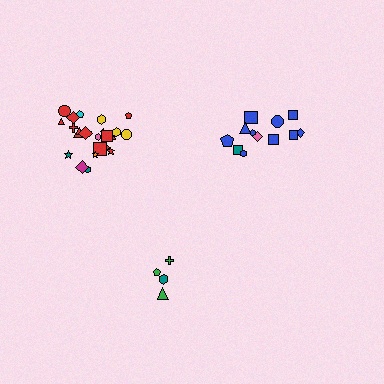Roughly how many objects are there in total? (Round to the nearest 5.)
Roughly 40 objects in total.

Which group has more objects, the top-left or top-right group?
The top-left group.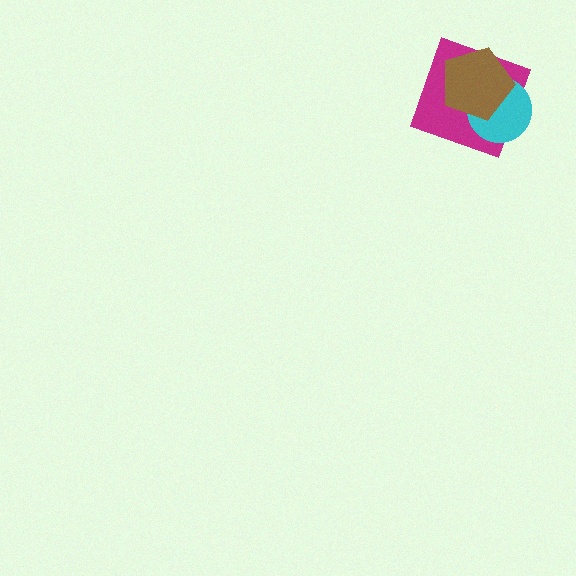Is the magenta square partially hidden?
Yes, it is partially covered by another shape.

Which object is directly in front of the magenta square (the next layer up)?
The cyan circle is directly in front of the magenta square.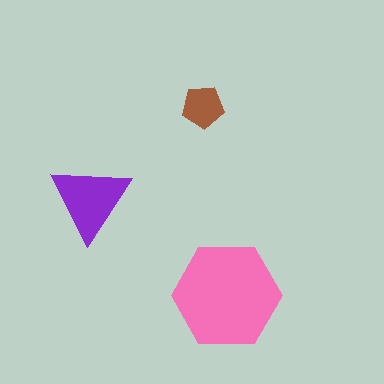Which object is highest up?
The brown pentagon is topmost.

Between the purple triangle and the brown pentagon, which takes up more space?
The purple triangle.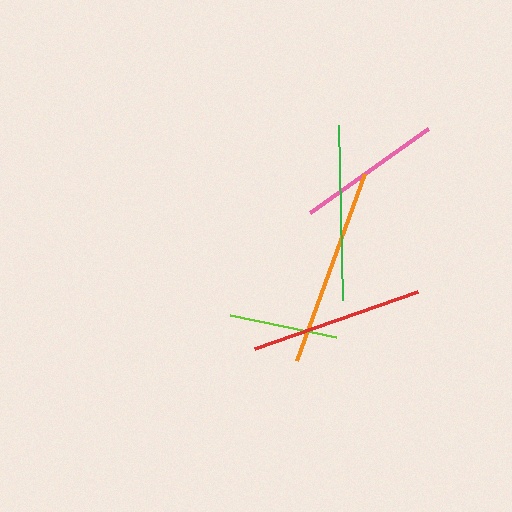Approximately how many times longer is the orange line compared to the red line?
The orange line is approximately 1.2 times the length of the red line.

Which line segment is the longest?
The orange line is the longest at approximately 199 pixels.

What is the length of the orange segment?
The orange segment is approximately 199 pixels long.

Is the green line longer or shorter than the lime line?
The green line is longer than the lime line.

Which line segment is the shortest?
The lime line is the shortest at approximately 109 pixels.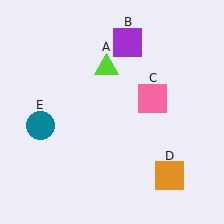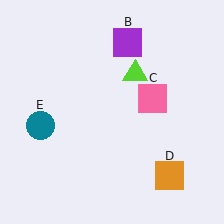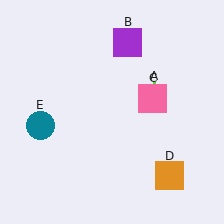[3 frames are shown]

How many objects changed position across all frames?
1 object changed position: lime triangle (object A).